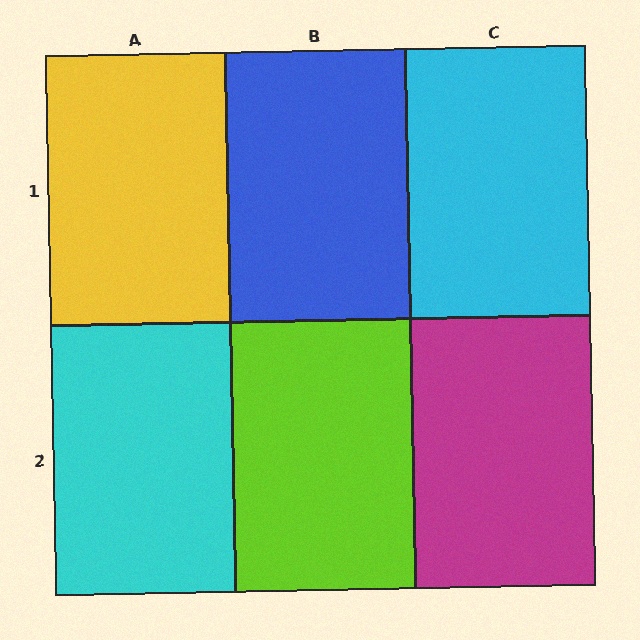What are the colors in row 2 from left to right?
Cyan, lime, magenta.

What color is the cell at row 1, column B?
Blue.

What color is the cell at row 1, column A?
Yellow.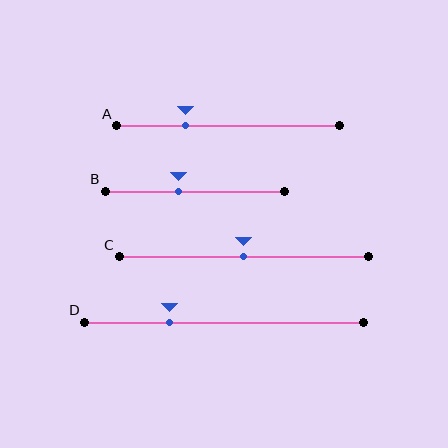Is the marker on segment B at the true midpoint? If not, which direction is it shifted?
No, the marker on segment B is shifted to the left by about 9% of the segment length.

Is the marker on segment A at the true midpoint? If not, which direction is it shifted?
No, the marker on segment A is shifted to the left by about 19% of the segment length.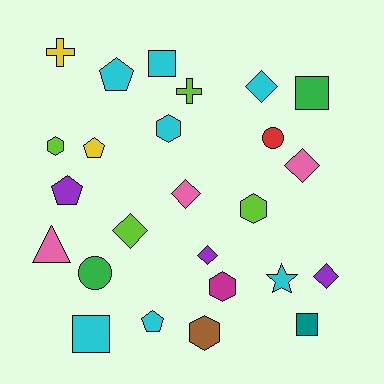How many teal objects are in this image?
There is 1 teal object.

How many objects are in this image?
There are 25 objects.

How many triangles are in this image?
There is 1 triangle.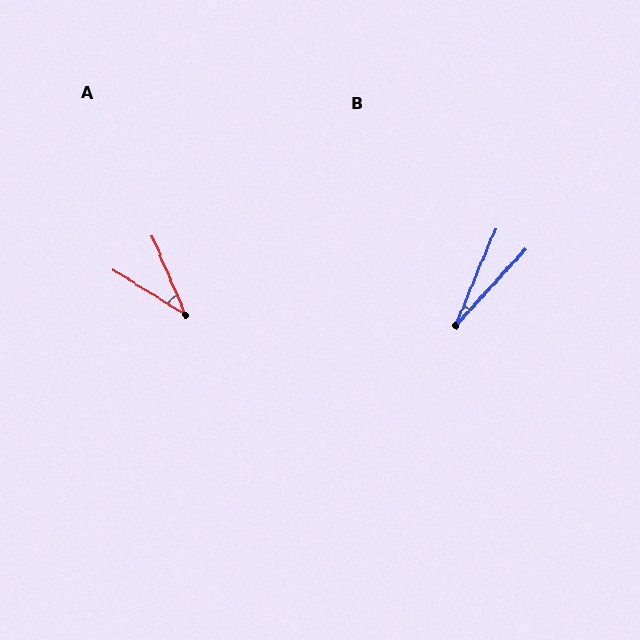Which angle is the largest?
A, at approximately 35 degrees.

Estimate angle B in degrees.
Approximately 20 degrees.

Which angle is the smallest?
B, at approximately 20 degrees.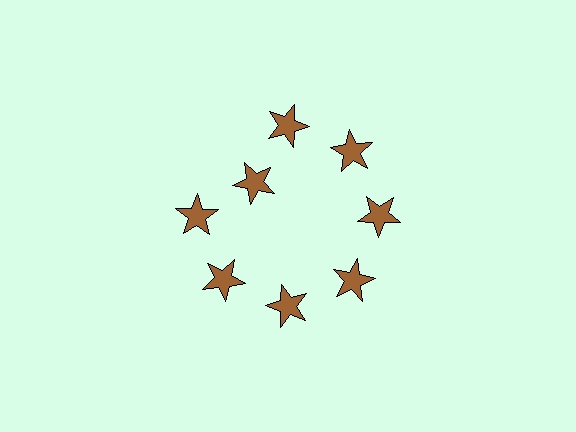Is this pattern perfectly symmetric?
No. The 8 brown stars are arranged in a ring, but one element near the 10 o'clock position is pulled inward toward the center, breaking the 8-fold rotational symmetry.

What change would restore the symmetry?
The symmetry would be restored by moving it outward, back onto the ring so that all 8 stars sit at equal angles and equal distance from the center.